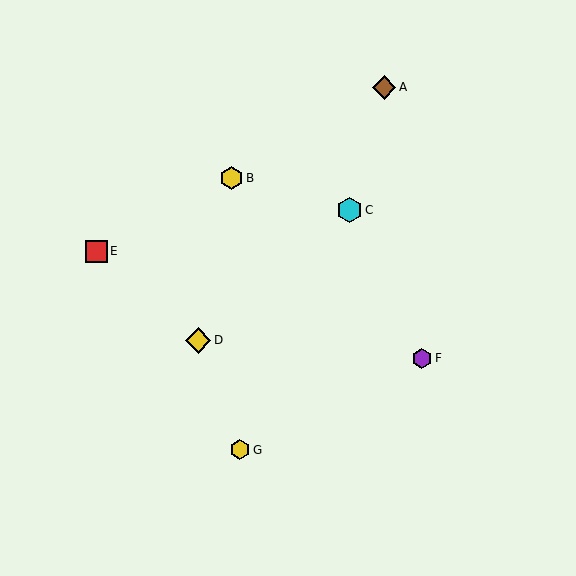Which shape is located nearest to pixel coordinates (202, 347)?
The yellow diamond (labeled D) at (198, 340) is nearest to that location.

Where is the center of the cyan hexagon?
The center of the cyan hexagon is at (349, 210).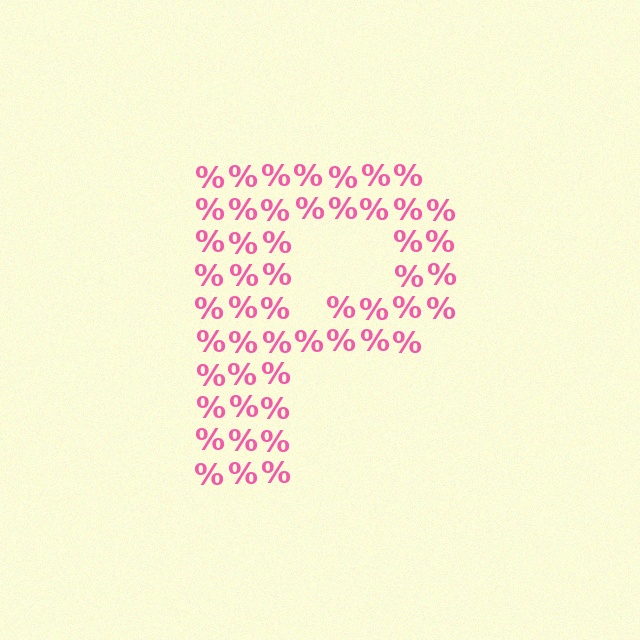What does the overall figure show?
The overall figure shows the letter P.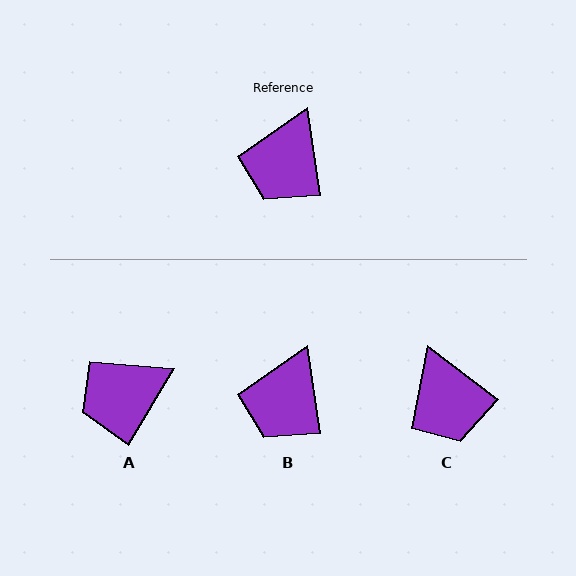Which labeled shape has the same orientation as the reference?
B.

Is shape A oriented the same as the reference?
No, it is off by about 39 degrees.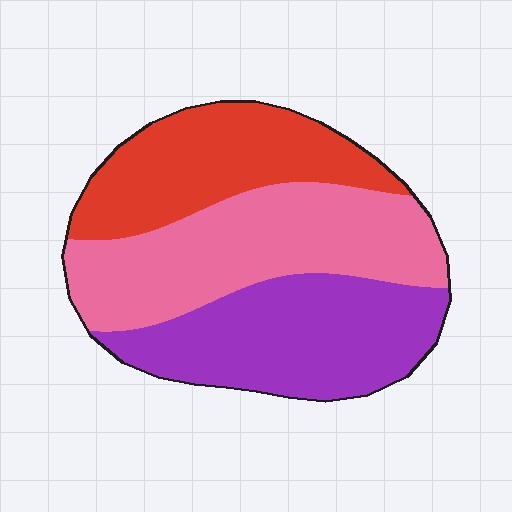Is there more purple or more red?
Purple.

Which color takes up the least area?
Red, at roughly 30%.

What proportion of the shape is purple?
Purple takes up about one third (1/3) of the shape.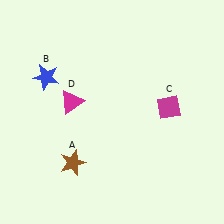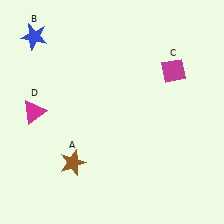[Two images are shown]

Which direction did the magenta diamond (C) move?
The magenta diamond (C) moved up.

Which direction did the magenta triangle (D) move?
The magenta triangle (D) moved left.